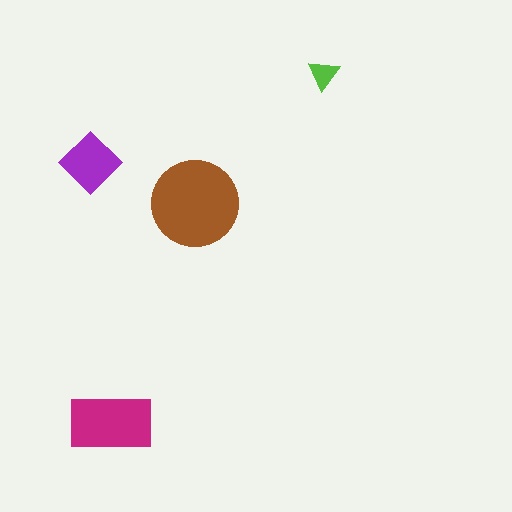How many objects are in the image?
There are 4 objects in the image.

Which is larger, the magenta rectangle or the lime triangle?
The magenta rectangle.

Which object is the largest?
The brown circle.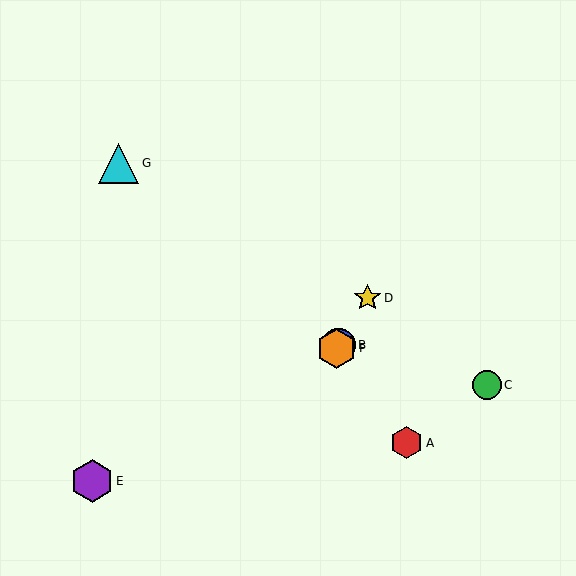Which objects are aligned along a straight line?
Objects B, D, F are aligned along a straight line.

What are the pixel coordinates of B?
Object B is at (338, 345).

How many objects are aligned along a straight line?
3 objects (B, D, F) are aligned along a straight line.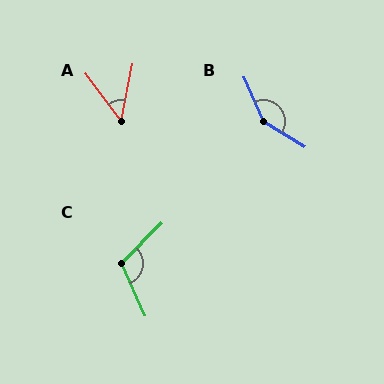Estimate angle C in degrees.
Approximately 110 degrees.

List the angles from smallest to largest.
A (48°), C (110°), B (146°).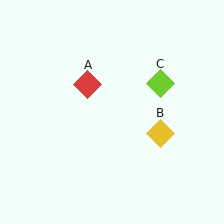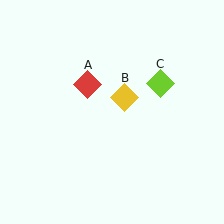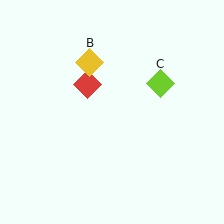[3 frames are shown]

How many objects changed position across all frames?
1 object changed position: yellow diamond (object B).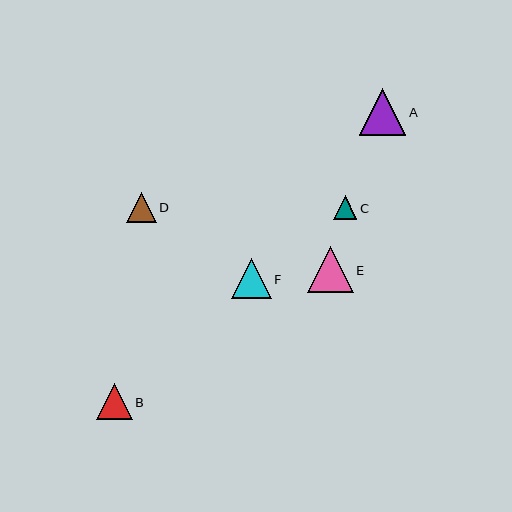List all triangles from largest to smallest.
From largest to smallest: A, E, F, B, D, C.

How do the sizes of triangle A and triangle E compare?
Triangle A and triangle E are approximately the same size.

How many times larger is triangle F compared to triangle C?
Triangle F is approximately 1.7 times the size of triangle C.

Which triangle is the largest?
Triangle A is the largest with a size of approximately 46 pixels.